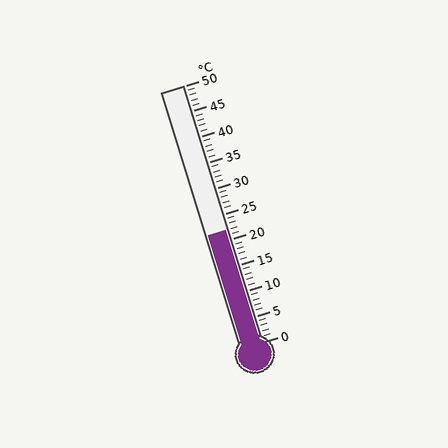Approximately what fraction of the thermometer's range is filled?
The thermometer is filled to approximately 45% of its range.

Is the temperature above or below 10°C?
The temperature is above 10°C.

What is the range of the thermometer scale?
The thermometer scale ranges from 0°C to 50°C.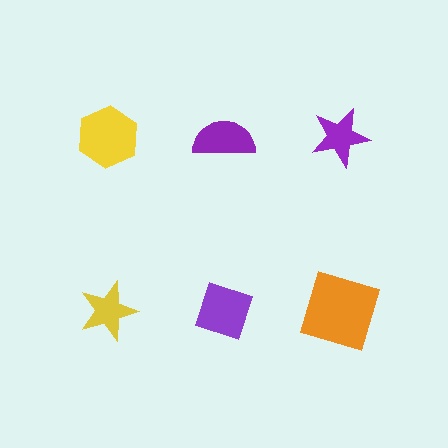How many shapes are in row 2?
3 shapes.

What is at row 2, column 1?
A yellow star.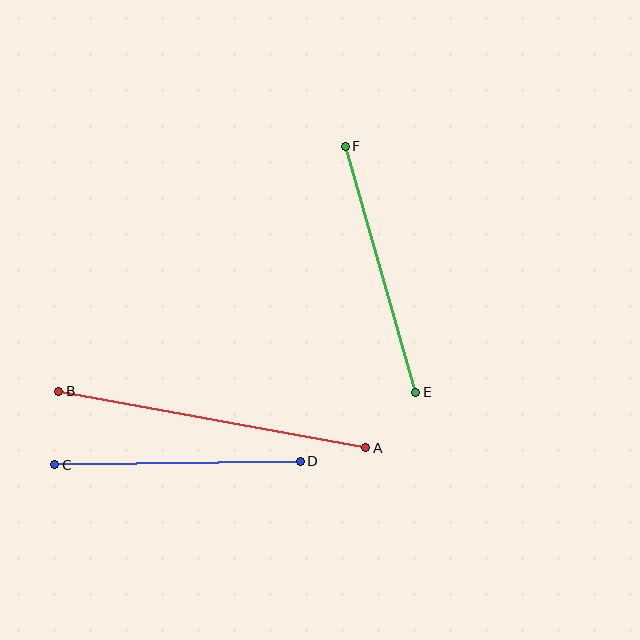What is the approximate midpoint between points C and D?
The midpoint is at approximately (178, 463) pixels.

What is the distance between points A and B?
The distance is approximately 312 pixels.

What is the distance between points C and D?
The distance is approximately 245 pixels.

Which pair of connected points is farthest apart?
Points A and B are farthest apart.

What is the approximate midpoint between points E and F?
The midpoint is at approximately (380, 269) pixels.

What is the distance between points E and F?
The distance is approximately 256 pixels.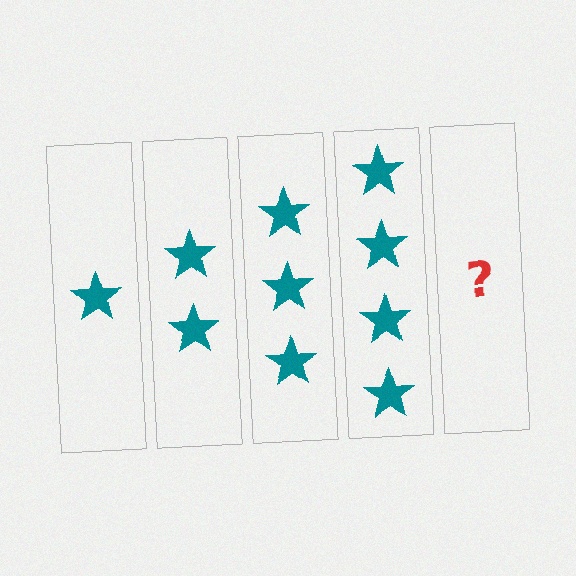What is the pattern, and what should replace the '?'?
The pattern is that each step adds one more star. The '?' should be 5 stars.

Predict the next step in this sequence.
The next step is 5 stars.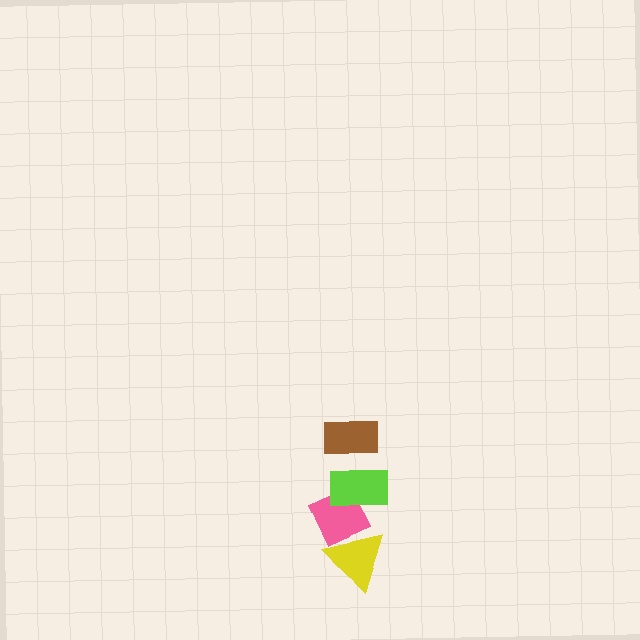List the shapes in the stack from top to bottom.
From top to bottom: the brown rectangle, the lime rectangle, the pink diamond, the yellow triangle.